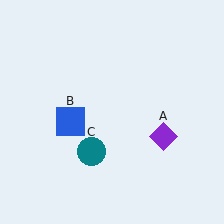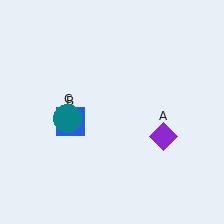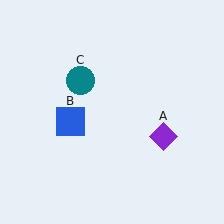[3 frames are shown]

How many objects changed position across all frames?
1 object changed position: teal circle (object C).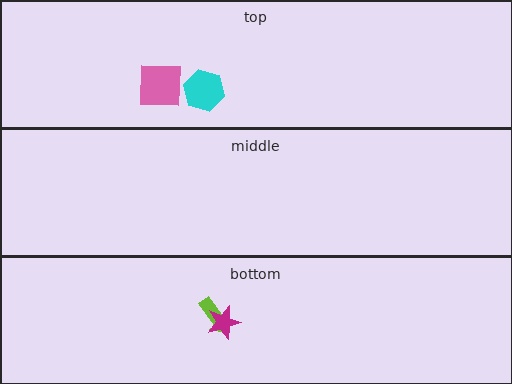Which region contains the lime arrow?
The bottom region.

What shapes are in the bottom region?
The lime arrow, the magenta star.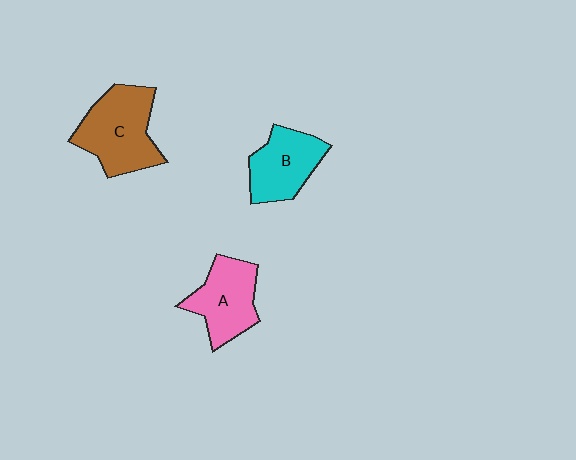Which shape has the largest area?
Shape C (brown).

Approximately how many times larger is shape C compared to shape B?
Approximately 1.3 times.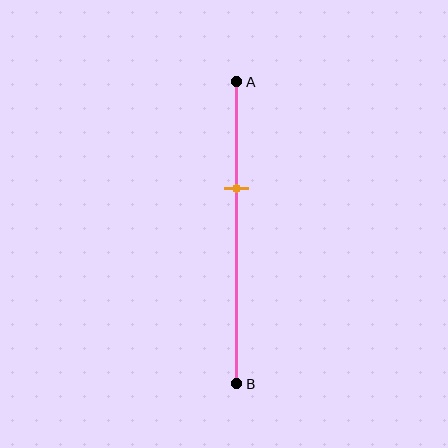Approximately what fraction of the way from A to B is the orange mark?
The orange mark is approximately 35% of the way from A to B.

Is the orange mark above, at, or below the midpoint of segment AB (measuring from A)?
The orange mark is above the midpoint of segment AB.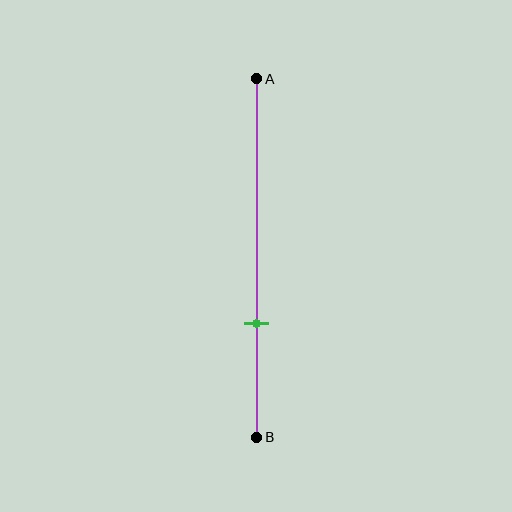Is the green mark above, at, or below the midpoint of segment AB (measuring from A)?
The green mark is below the midpoint of segment AB.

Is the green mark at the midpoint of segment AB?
No, the mark is at about 70% from A, not at the 50% midpoint.